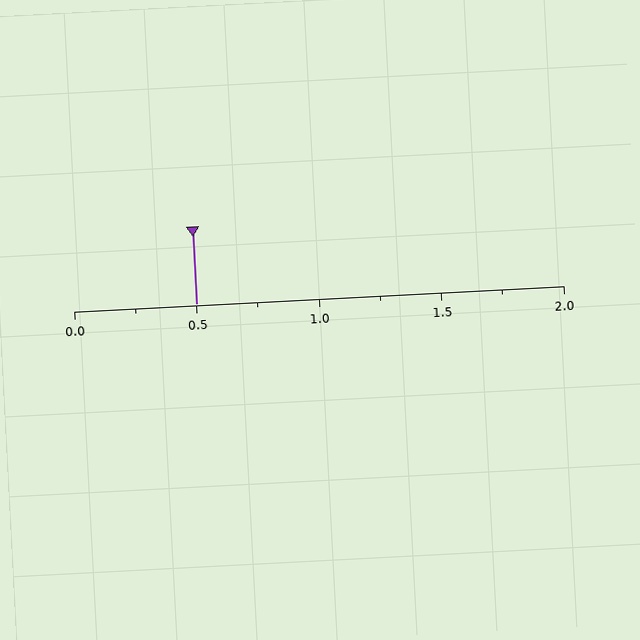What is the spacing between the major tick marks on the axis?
The major ticks are spaced 0.5 apart.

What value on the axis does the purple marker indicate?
The marker indicates approximately 0.5.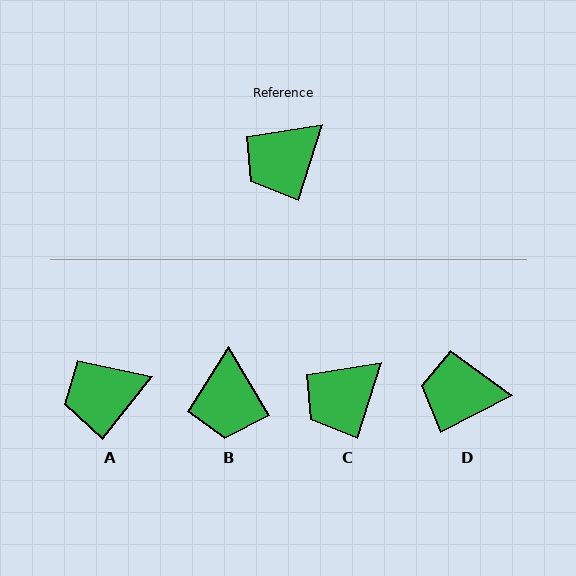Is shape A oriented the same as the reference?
No, it is off by about 21 degrees.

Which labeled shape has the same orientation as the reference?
C.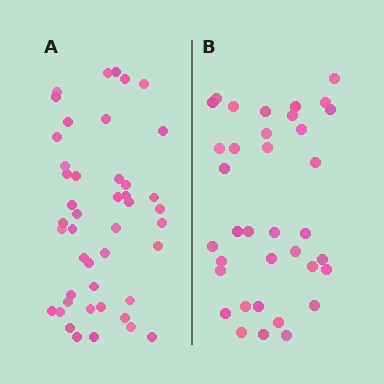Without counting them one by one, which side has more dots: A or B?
Region A (the left region) has more dots.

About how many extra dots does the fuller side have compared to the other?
Region A has roughly 8 or so more dots than region B.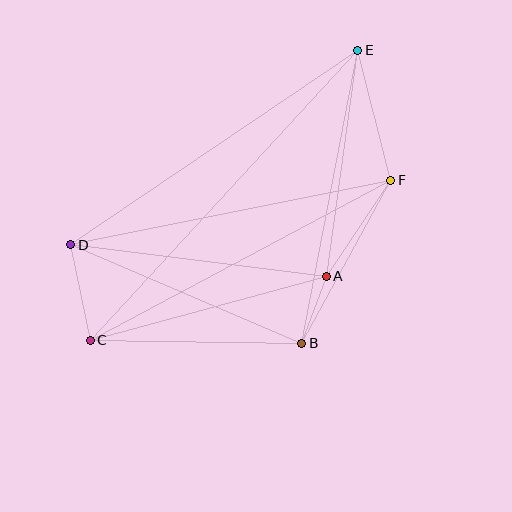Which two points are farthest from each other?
Points C and E are farthest from each other.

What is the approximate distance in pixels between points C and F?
The distance between C and F is approximately 340 pixels.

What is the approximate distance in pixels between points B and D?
The distance between B and D is approximately 251 pixels.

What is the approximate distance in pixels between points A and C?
The distance between A and C is approximately 244 pixels.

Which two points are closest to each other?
Points A and B are closest to each other.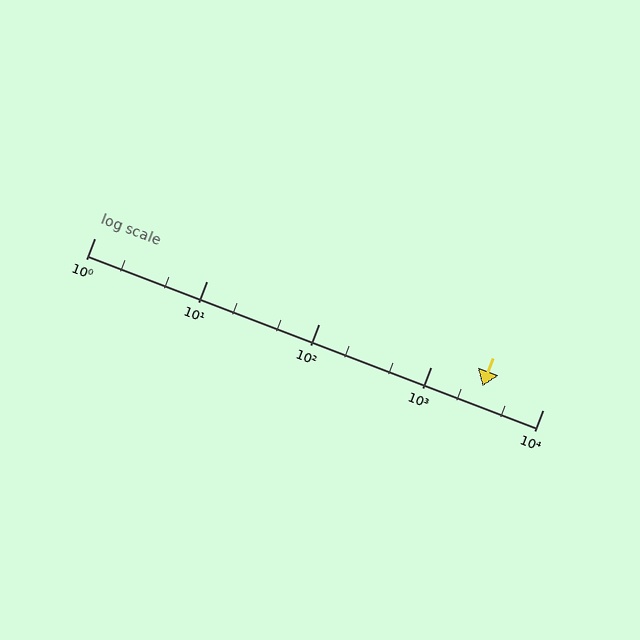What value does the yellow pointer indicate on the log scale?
The pointer indicates approximately 2900.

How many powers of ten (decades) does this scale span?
The scale spans 4 decades, from 1 to 10000.